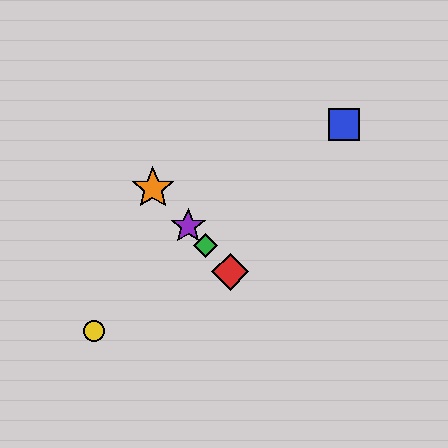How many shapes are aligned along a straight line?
4 shapes (the red diamond, the green diamond, the purple star, the orange star) are aligned along a straight line.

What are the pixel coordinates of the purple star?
The purple star is at (188, 226).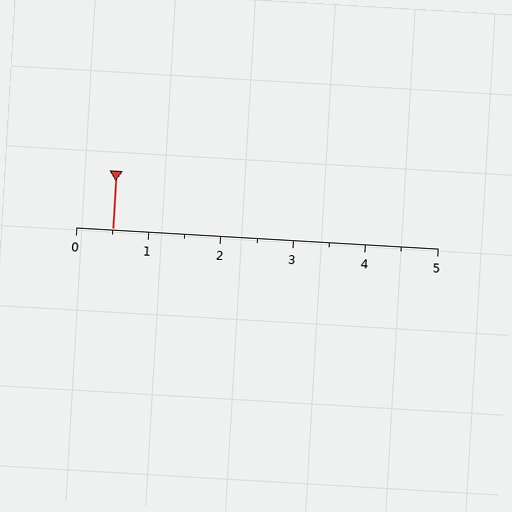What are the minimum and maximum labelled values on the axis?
The axis runs from 0 to 5.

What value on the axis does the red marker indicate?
The marker indicates approximately 0.5.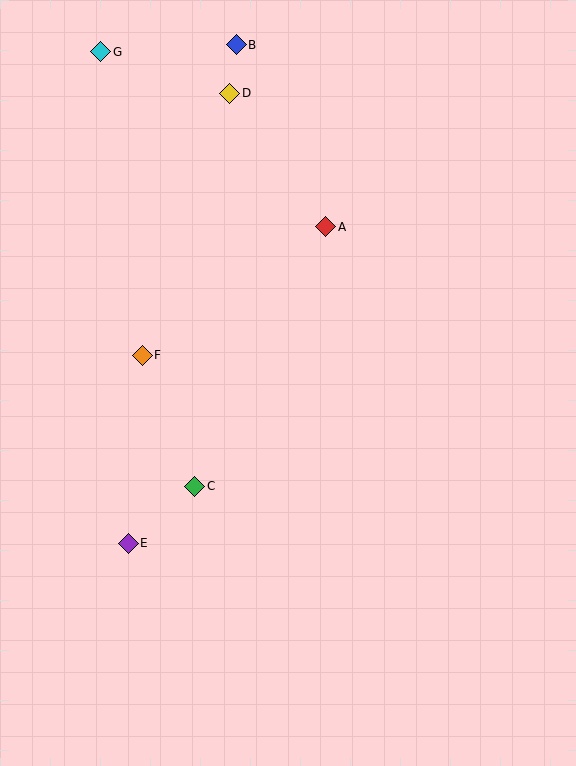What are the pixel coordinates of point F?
Point F is at (142, 355).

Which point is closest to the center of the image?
Point C at (195, 486) is closest to the center.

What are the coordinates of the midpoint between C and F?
The midpoint between C and F is at (168, 421).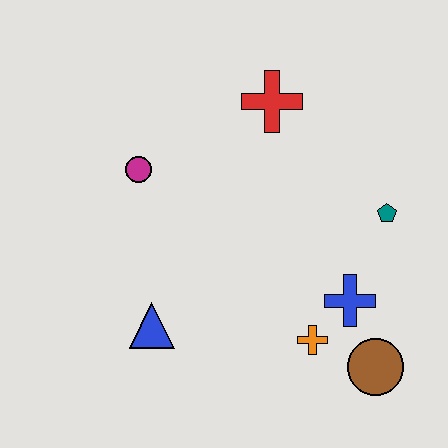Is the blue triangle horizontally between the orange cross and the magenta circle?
Yes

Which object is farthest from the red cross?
The brown circle is farthest from the red cross.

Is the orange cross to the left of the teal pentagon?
Yes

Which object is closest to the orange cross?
The blue cross is closest to the orange cross.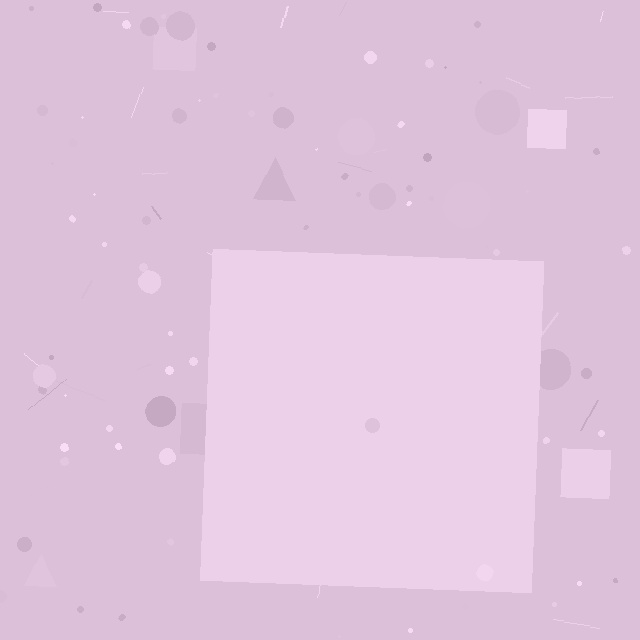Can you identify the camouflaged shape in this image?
The camouflaged shape is a square.